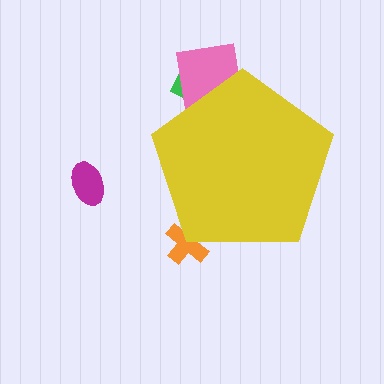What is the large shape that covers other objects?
A yellow pentagon.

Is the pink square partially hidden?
Yes, the pink square is partially hidden behind the yellow pentagon.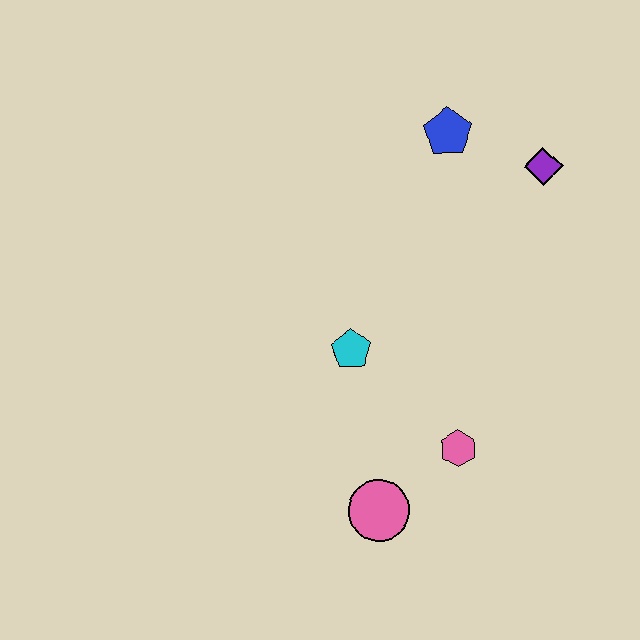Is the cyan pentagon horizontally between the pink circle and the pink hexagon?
No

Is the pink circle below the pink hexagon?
Yes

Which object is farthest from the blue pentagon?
The pink circle is farthest from the blue pentagon.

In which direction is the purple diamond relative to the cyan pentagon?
The purple diamond is to the right of the cyan pentagon.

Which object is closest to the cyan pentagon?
The pink hexagon is closest to the cyan pentagon.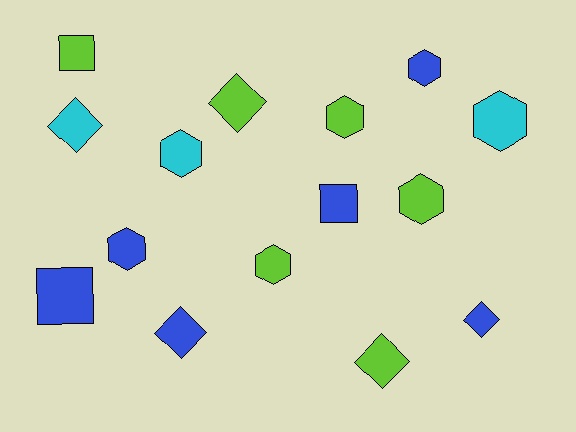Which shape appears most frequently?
Hexagon, with 7 objects.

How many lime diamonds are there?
There are 2 lime diamonds.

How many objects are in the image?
There are 15 objects.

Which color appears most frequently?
Blue, with 6 objects.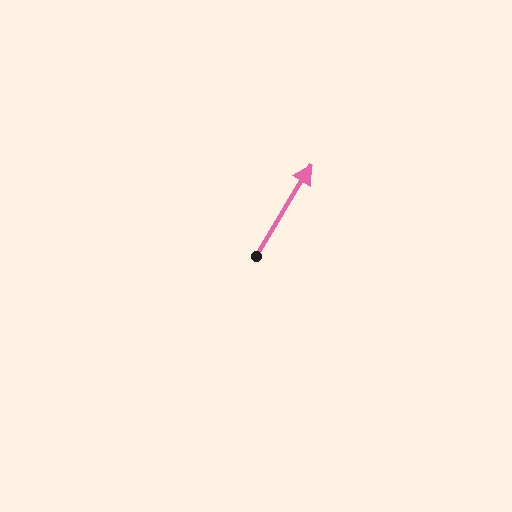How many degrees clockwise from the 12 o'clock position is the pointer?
Approximately 32 degrees.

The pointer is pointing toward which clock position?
Roughly 1 o'clock.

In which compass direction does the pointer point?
Northeast.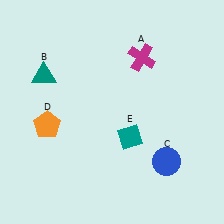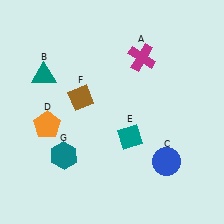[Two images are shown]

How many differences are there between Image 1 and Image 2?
There are 2 differences between the two images.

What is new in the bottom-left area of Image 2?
A teal hexagon (G) was added in the bottom-left area of Image 2.